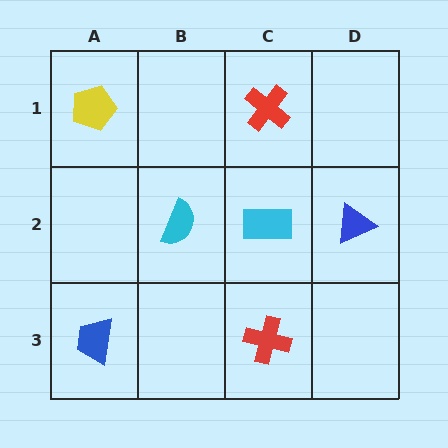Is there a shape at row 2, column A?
No, that cell is empty.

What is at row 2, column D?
A blue triangle.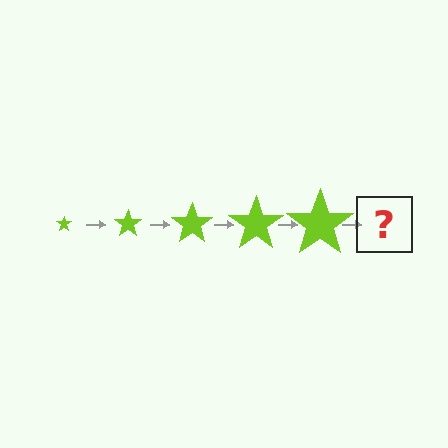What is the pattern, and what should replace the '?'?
The pattern is that the star gets progressively larger each step. The '?' should be a lime star, larger than the previous one.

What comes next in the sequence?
The next element should be a lime star, larger than the previous one.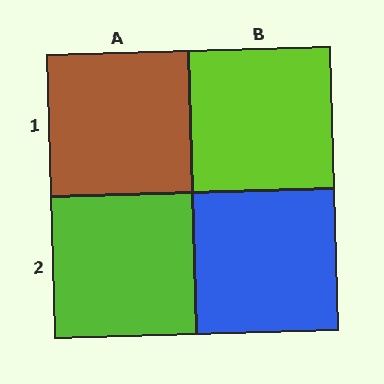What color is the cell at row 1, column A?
Brown.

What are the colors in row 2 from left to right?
Lime, blue.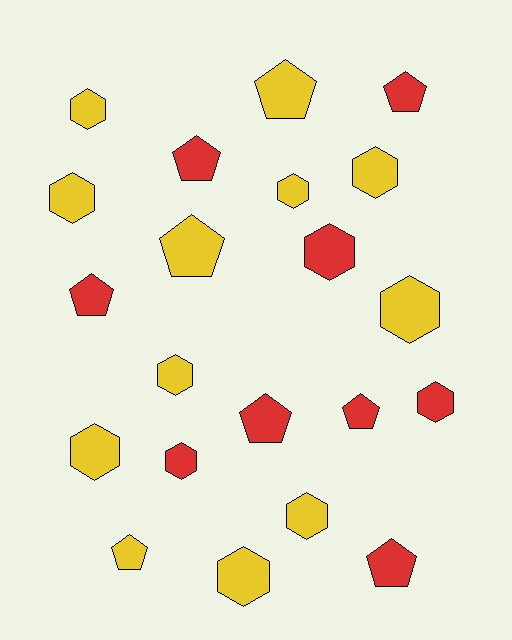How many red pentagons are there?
There are 6 red pentagons.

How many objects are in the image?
There are 21 objects.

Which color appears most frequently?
Yellow, with 12 objects.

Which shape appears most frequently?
Hexagon, with 12 objects.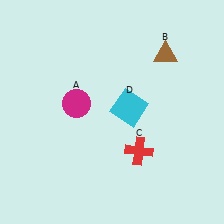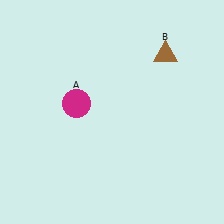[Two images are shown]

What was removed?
The cyan square (D), the red cross (C) were removed in Image 2.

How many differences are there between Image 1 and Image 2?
There are 2 differences between the two images.